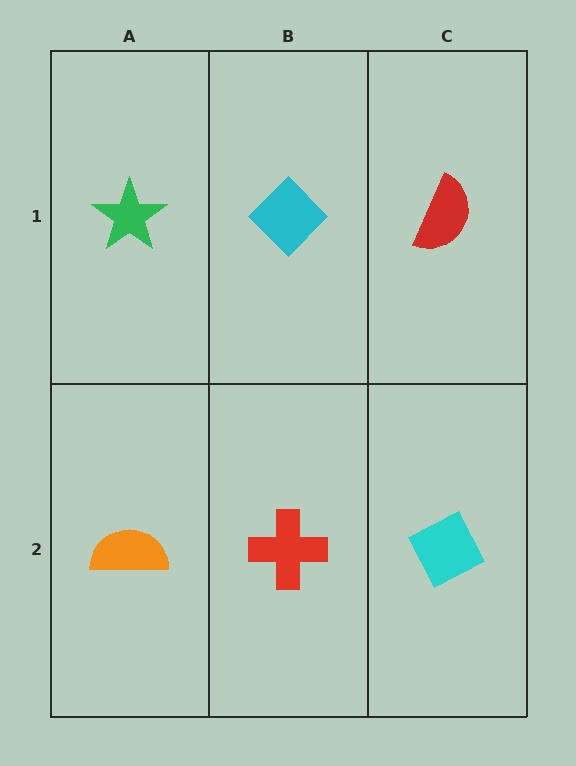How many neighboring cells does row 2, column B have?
3.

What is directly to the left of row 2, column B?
An orange semicircle.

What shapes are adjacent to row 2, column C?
A red semicircle (row 1, column C), a red cross (row 2, column B).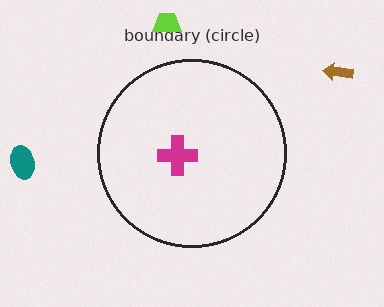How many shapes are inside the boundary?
1 inside, 3 outside.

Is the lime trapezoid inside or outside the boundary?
Outside.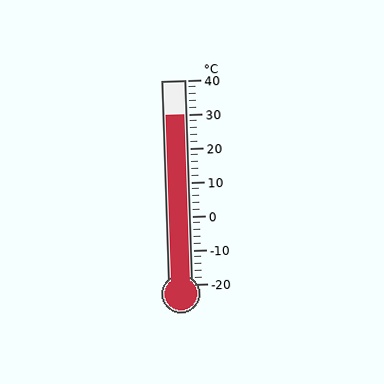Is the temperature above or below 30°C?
The temperature is at 30°C.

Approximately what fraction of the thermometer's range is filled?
The thermometer is filled to approximately 85% of its range.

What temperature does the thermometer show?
The thermometer shows approximately 30°C.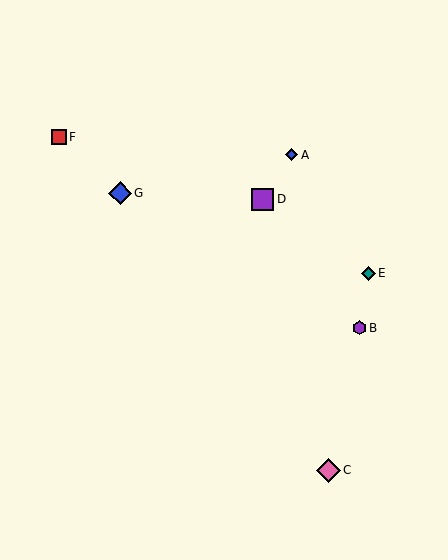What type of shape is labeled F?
Shape F is a red square.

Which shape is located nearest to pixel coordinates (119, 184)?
The blue diamond (labeled G) at (120, 193) is nearest to that location.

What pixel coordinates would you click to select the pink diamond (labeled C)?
Click at (328, 470) to select the pink diamond C.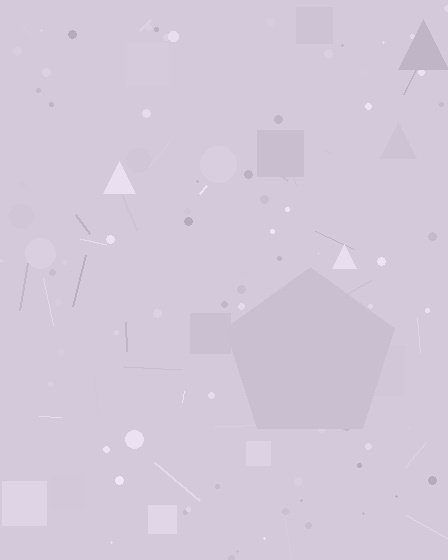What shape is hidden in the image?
A pentagon is hidden in the image.